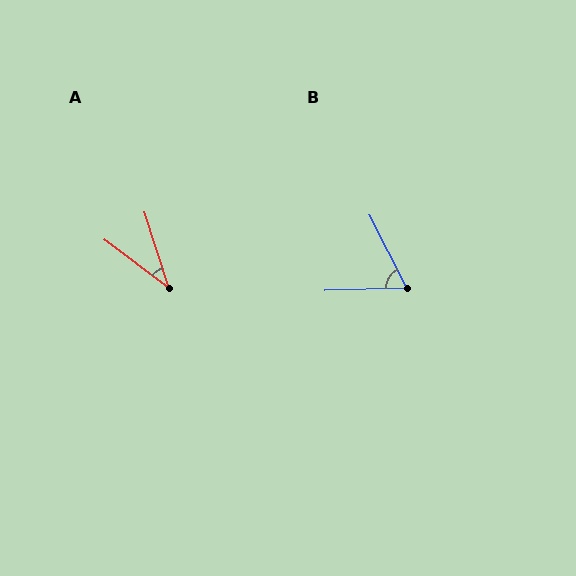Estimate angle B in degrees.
Approximately 65 degrees.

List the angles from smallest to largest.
A (35°), B (65°).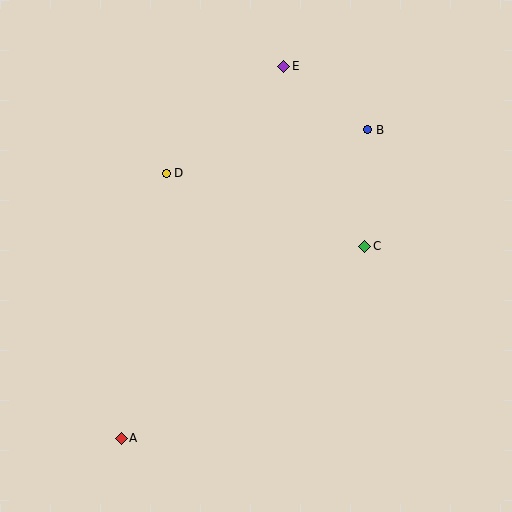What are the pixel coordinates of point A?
Point A is at (121, 438).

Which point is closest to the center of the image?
Point C at (365, 246) is closest to the center.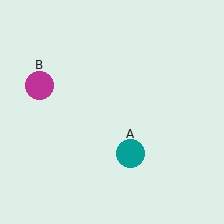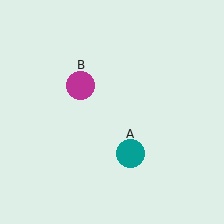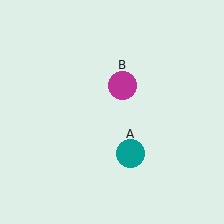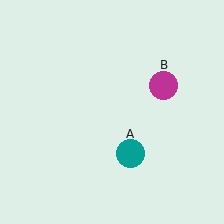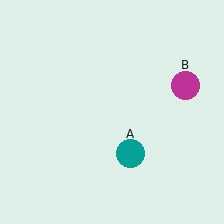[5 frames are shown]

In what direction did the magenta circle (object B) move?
The magenta circle (object B) moved right.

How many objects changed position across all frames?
1 object changed position: magenta circle (object B).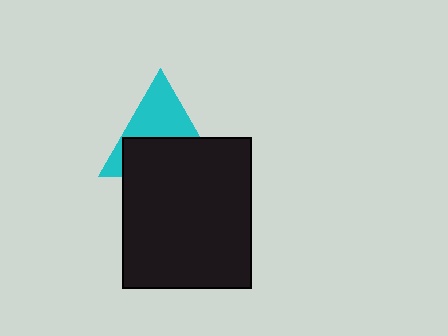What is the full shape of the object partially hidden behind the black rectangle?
The partially hidden object is a cyan triangle.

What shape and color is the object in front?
The object in front is a black rectangle.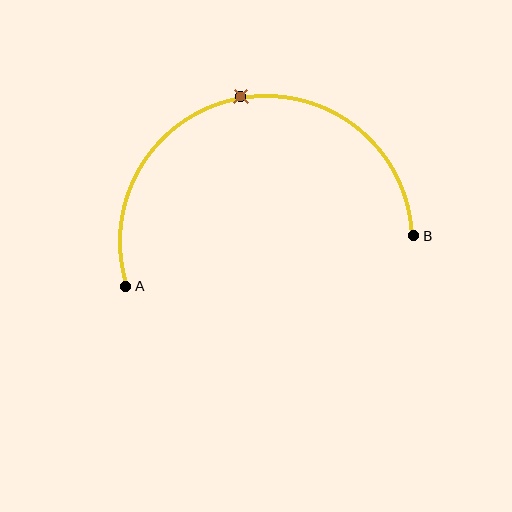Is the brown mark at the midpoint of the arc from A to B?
Yes. The brown mark lies on the arc at equal arc-length from both A and B — it is the arc midpoint.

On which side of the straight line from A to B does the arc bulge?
The arc bulges above the straight line connecting A and B.